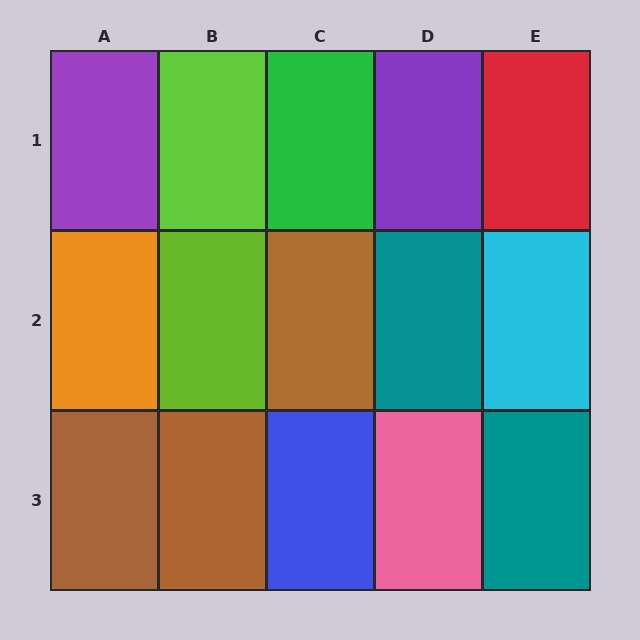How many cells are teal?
2 cells are teal.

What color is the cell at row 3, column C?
Blue.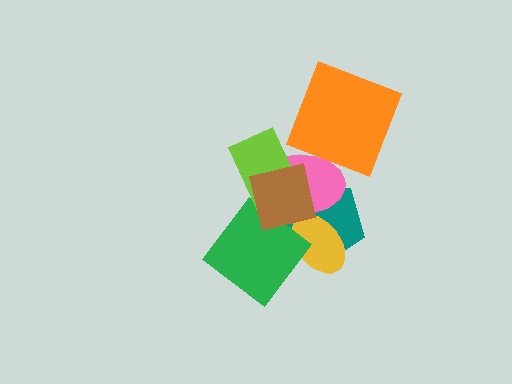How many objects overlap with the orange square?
1 object overlaps with the orange square.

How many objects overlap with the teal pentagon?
5 objects overlap with the teal pentagon.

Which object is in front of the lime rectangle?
The brown square is in front of the lime rectangle.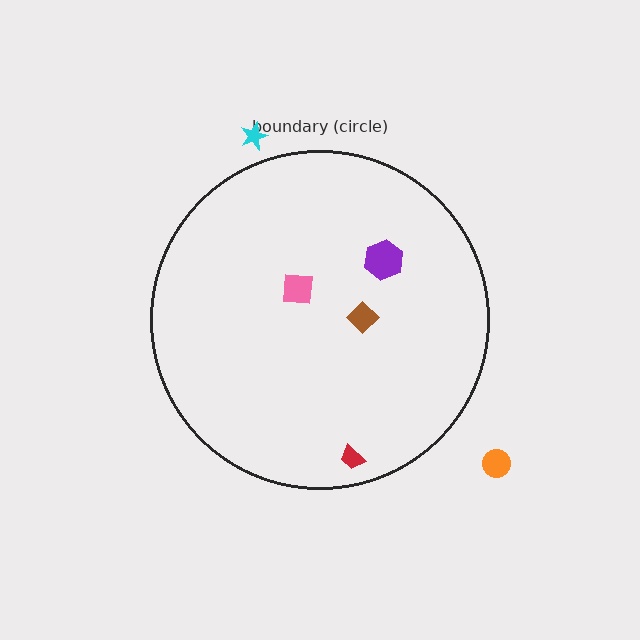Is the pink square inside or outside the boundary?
Inside.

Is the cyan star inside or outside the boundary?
Outside.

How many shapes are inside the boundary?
4 inside, 2 outside.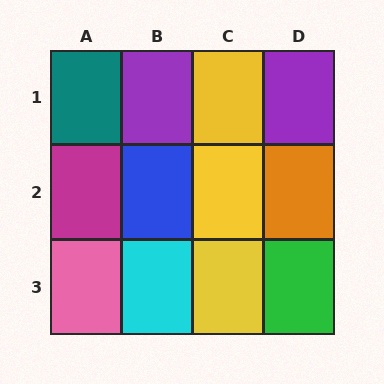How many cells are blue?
1 cell is blue.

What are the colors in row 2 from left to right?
Magenta, blue, yellow, orange.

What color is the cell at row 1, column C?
Yellow.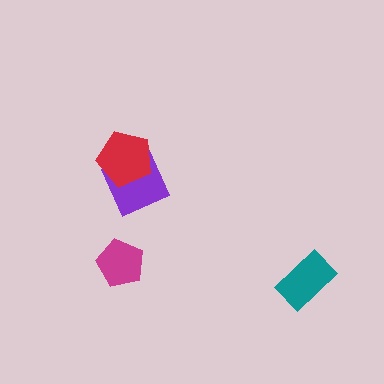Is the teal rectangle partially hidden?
No, no other shape covers it.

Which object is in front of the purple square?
The red pentagon is in front of the purple square.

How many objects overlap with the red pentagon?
1 object overlaps with the red pentagon.